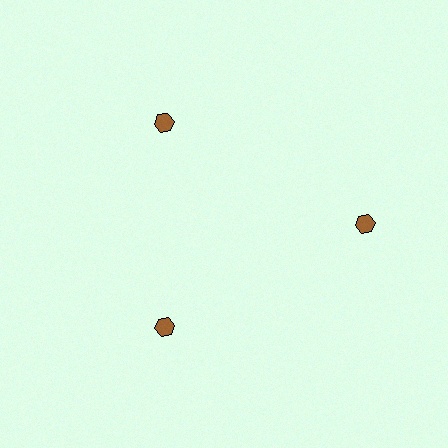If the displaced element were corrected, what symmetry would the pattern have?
It would have 3-fold rotational symmetry — the pattern would map onto itself every 120 degrees.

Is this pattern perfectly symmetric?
No. The 3 brown hexagons are arranged in a ring, but one element near the 3 o'clock position is pushed outward from the center, breaking the 3-fold rotational symmetry.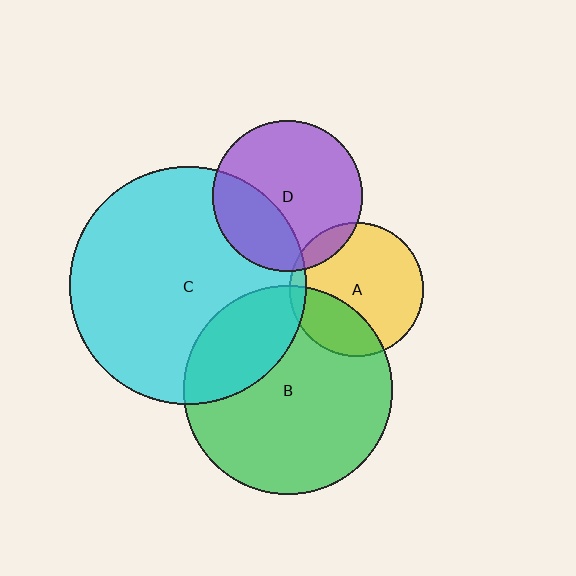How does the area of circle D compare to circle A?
Approximately 1.3 times.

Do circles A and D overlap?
Yes.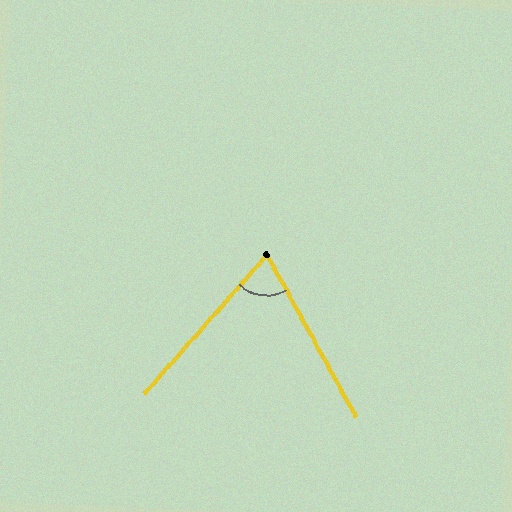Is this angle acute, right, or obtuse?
It is acute.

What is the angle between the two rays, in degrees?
Approximately 70 degrees.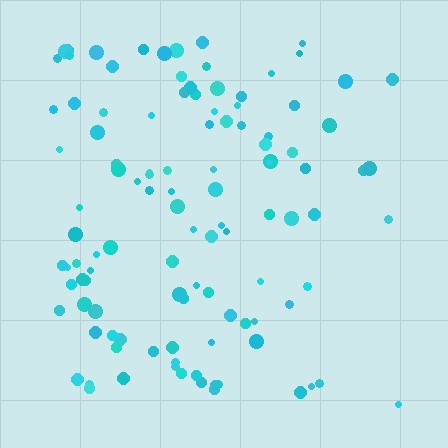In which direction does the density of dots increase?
From right to left, with the left side densest.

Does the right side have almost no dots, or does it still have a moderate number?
Still a moderate number, just noticeably fewer than the left.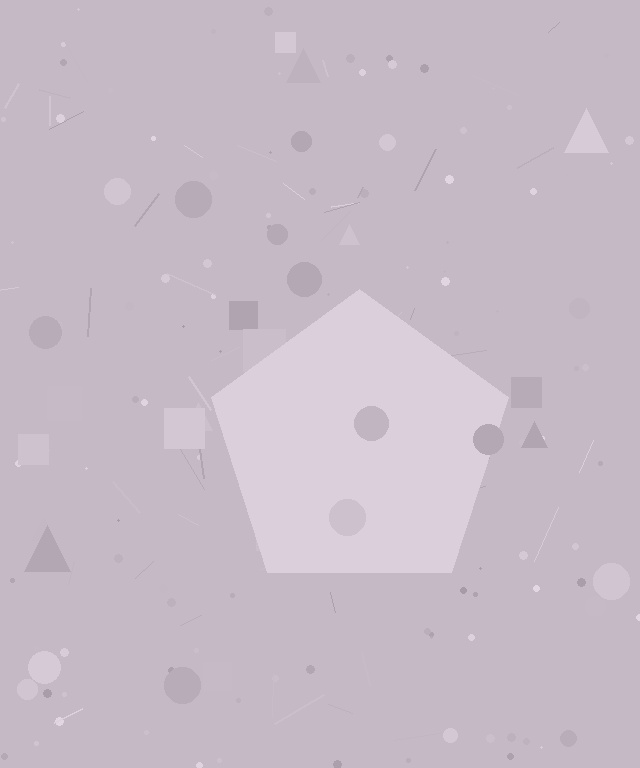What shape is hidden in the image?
A pentagon is hidden in the image.